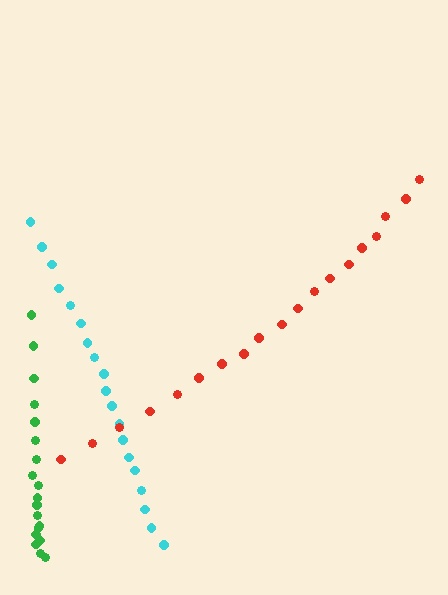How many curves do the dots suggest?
There are 3 distinct paths.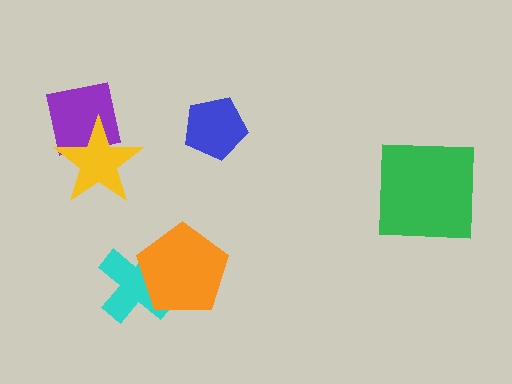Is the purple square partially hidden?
Yes, it is partially covered by another shape.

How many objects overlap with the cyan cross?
1 object overlaps with the cyan cross.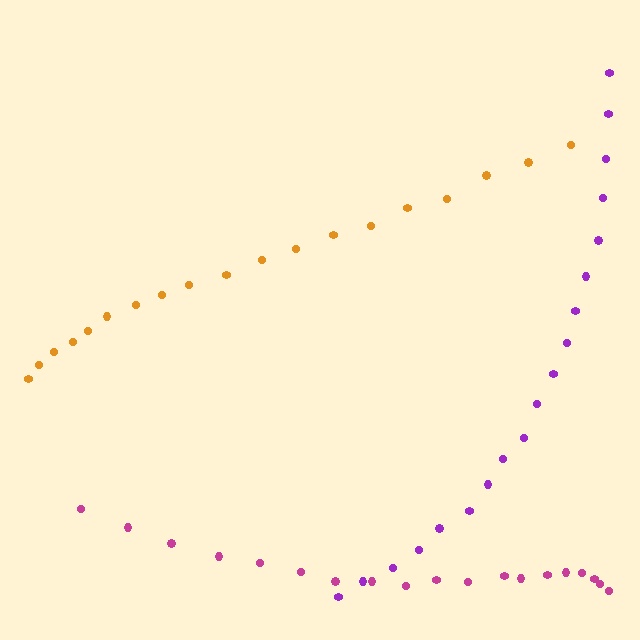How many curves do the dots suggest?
There are 3 distinct paths.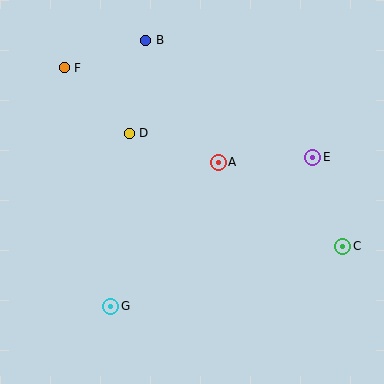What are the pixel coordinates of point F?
Point F is at (64, 68).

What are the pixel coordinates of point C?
Point C is at (343, 246).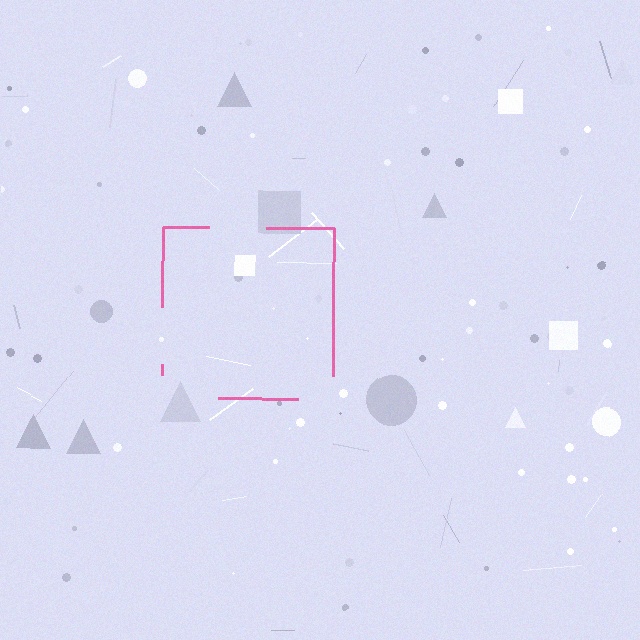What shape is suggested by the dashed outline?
The dashed outline suggests a square.